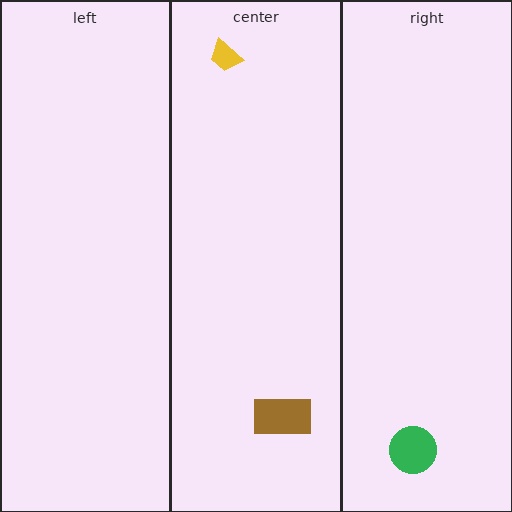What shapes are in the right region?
The green circle.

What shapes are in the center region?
The yellow trapezoid, the brown rectangle.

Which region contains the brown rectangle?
The center region.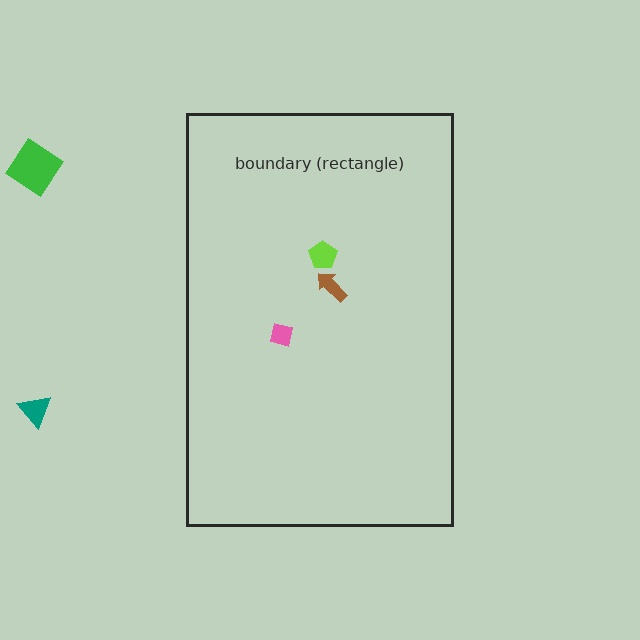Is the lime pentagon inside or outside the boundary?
Inside.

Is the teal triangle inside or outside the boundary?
Outside.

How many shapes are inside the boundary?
3 inside, 2 outside.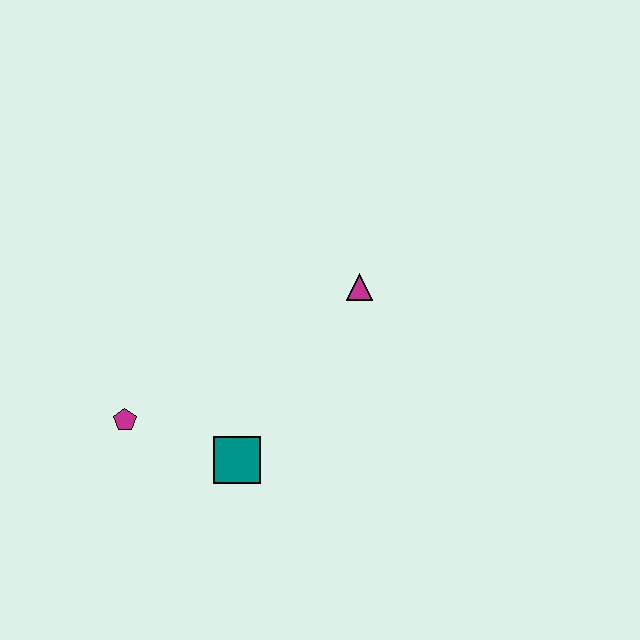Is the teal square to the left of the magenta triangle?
Yes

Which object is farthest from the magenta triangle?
The magenta pentagon is farthest from the magenta triangle.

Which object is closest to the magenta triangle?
The teal square is closest to the magenta triangle.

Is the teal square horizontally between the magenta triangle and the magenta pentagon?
Yes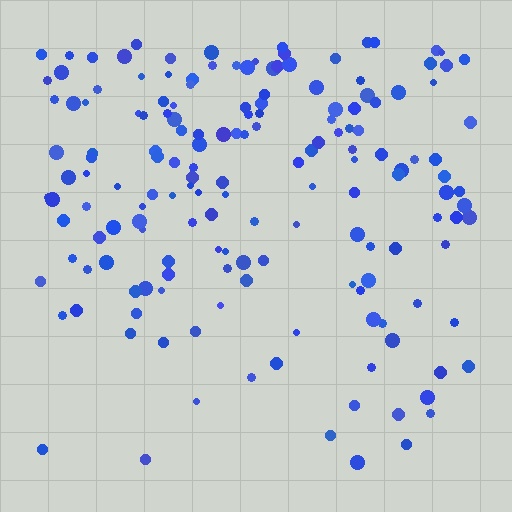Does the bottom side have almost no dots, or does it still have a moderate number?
Still a moderate number, just noticeably fewer than the top.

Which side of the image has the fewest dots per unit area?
The bottom.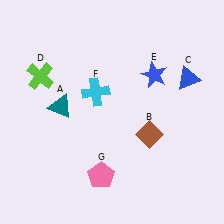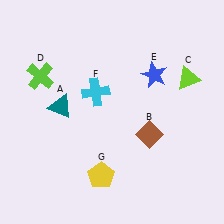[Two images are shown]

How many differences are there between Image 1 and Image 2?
There are 2 differences between the two images.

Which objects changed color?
C changed from blue to lime. G changed from pink to yellow.